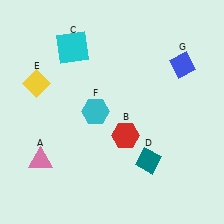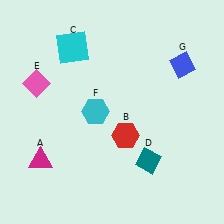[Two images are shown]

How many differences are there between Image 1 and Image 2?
There are 2 differences between the two images.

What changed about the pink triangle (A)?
In Image 1, A is pink. In Image 2, it changed to magenta.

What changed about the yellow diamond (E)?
In Image 1, E is yellow. In Image 2, it changed to pink.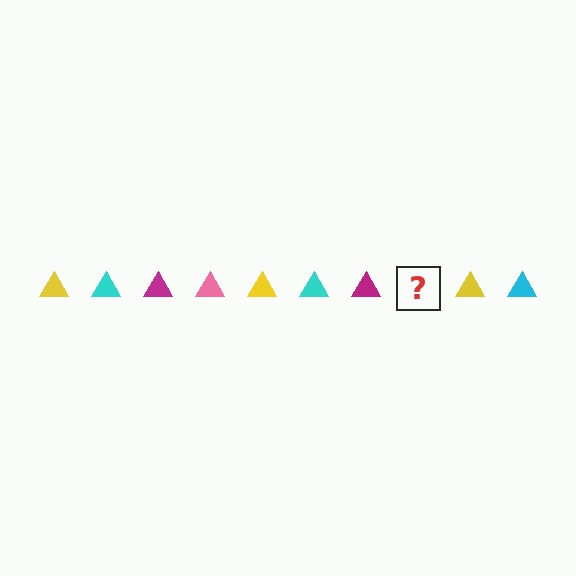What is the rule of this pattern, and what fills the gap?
The rule is that the pattern cycles through yellow, cyan, magenta, pink triangles. The gap should be filled with a pink triangle.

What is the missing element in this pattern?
The missing element is a pink triangle.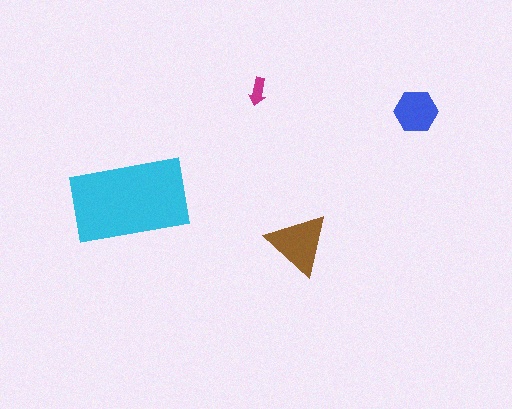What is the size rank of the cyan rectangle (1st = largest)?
1st.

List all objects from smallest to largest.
The magenta arrow, the blue hexagon, the brown triangle, the cyan rectangle.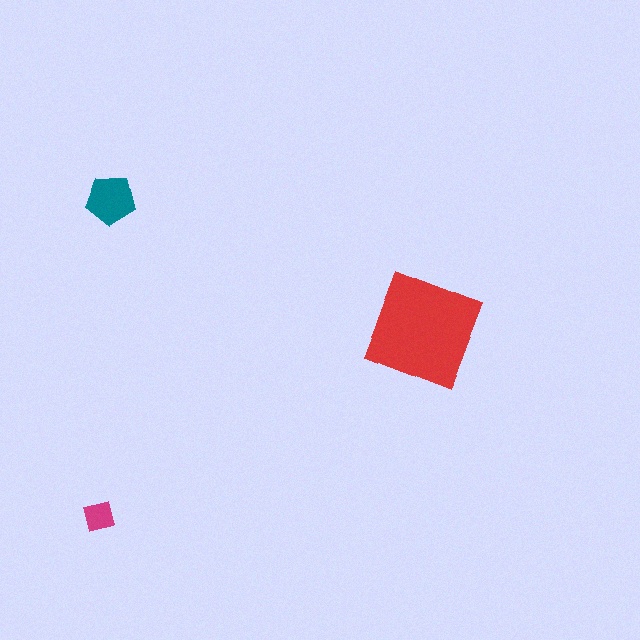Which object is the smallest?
The magenta square.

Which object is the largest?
The red square.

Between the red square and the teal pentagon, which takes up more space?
The red square.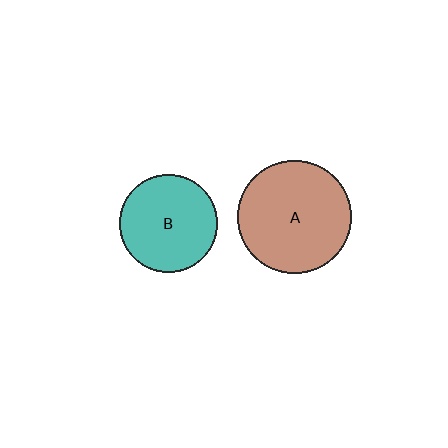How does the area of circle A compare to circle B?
Approximately 1.3 times.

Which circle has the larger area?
Circle A (brown).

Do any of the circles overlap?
No, none of the circles overlap.